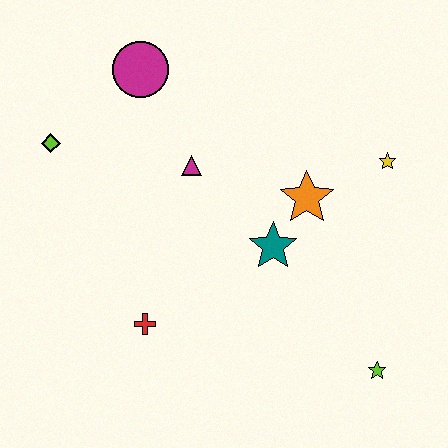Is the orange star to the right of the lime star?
No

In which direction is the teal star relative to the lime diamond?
The teal star is to the right of the lime diamond.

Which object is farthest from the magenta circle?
The lime star is farthest from the magenta circle.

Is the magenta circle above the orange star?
Yes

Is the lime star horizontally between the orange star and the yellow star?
Yes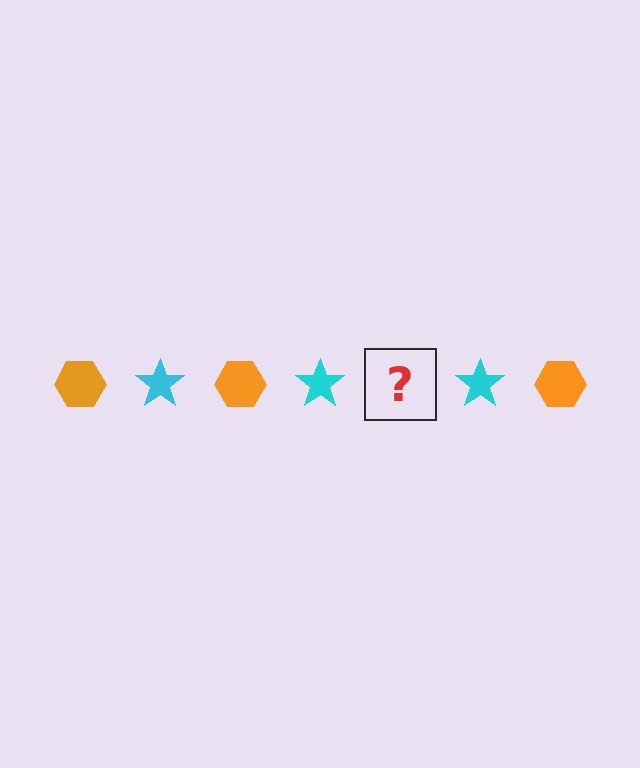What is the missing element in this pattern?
The missing element is an orange hexagon.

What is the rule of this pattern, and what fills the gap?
The rule is that the pattern alternates between orange hexagon and cyan star. The gap should be filled with an orange hexagon.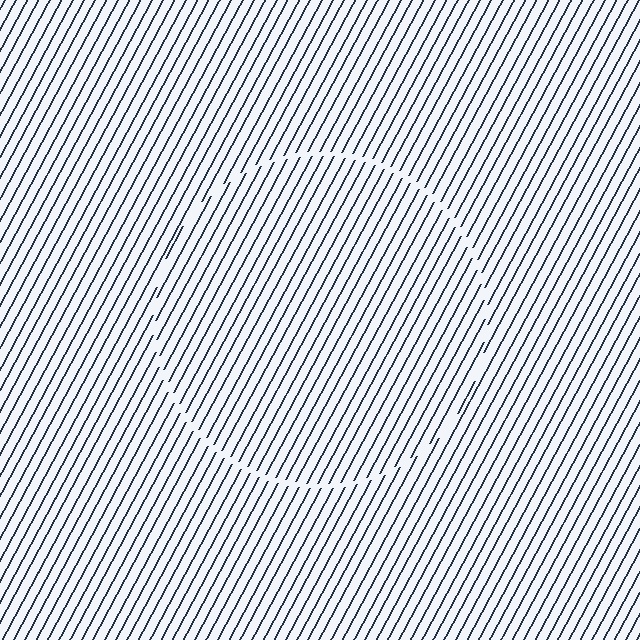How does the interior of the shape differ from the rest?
The interior of the shape contains the same grating, shifted by half a period — the contour is defined by the phase discontinuity where line-ends from the inner and outer gratings abut.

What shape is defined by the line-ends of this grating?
An illusory circle. The interior of the shape contains the same grating, shifted by half a period — the contour is defined by the phase discontinuity where line-ends from the inner and outer gratings abut.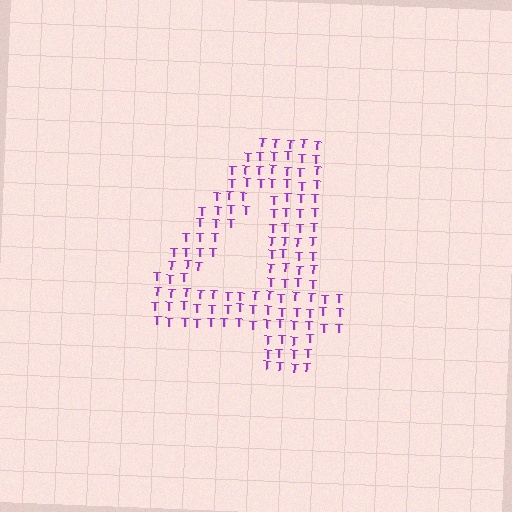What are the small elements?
The small elements are letter T's.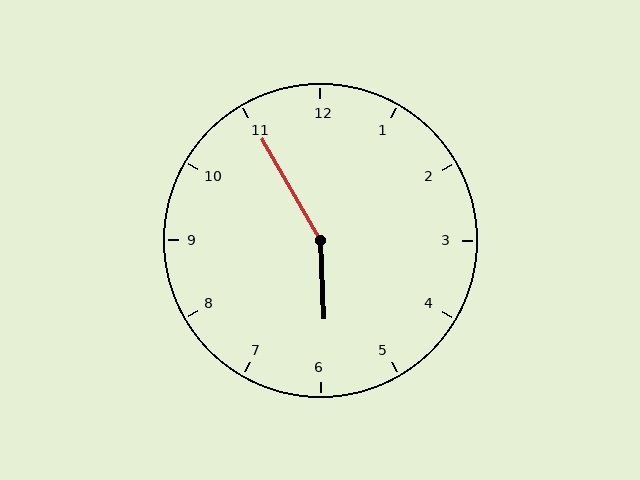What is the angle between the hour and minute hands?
Approximately 152 degrees.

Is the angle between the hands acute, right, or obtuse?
It is obtuse.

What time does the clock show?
5:55.